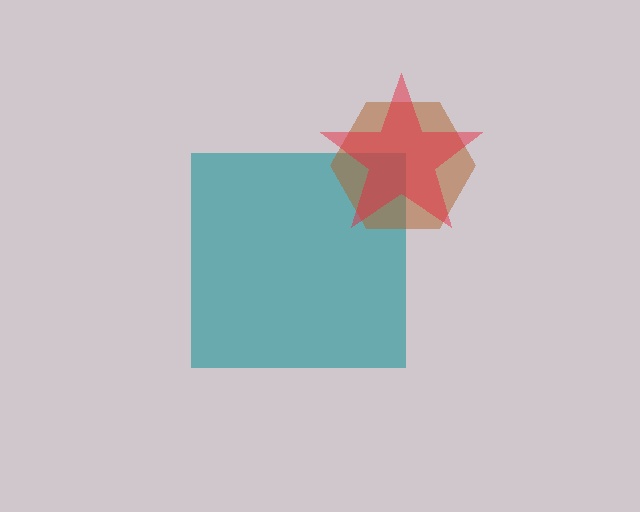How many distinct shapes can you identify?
There are 3 distinct shapes: a teal square, a brown hexagon, a red star.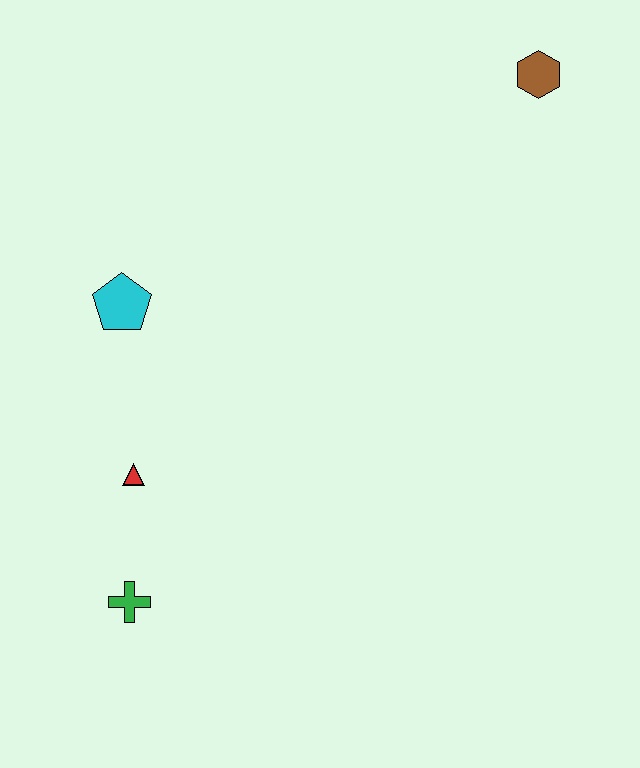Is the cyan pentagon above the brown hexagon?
No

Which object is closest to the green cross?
The red triangle is closest to the green cross.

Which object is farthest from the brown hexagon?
The green cross is farthest from the brown hexagon.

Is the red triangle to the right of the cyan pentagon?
Yes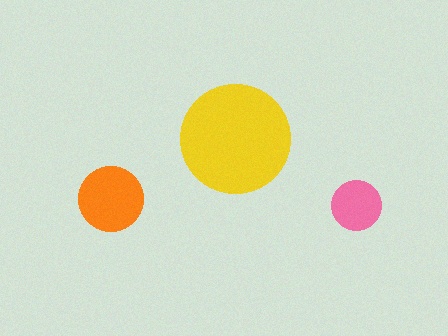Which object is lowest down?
The pink circle is bottommost.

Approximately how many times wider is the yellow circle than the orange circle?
About 1.5 times wider.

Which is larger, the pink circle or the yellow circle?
The yellow one.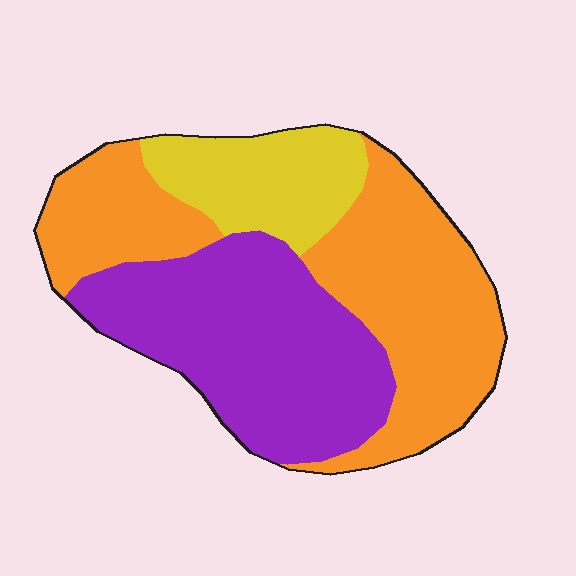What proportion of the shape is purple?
Purple takes up about three eighths (3/8) of the shape.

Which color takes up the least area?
Yellow, at roughly 15%.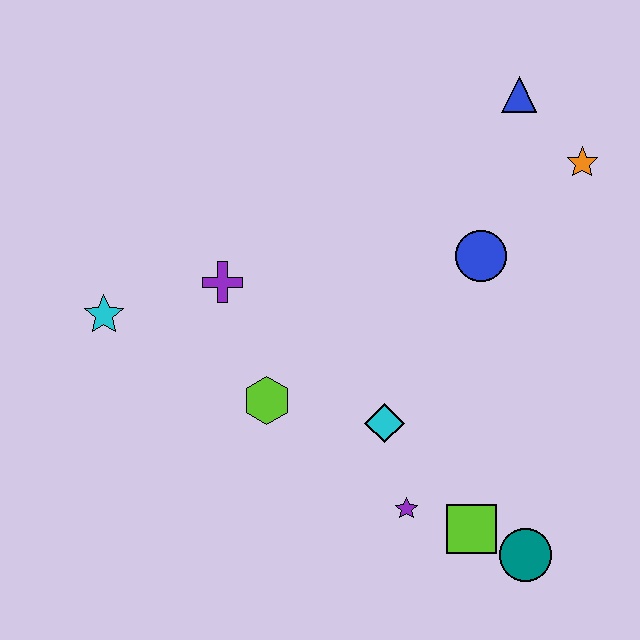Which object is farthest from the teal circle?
The cyan star is farthest from the teal circle.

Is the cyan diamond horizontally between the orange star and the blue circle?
No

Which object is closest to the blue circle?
The orange star is closest to the blue circle.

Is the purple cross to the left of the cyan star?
No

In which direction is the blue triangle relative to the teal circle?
The blue triangle is above the teal circle.